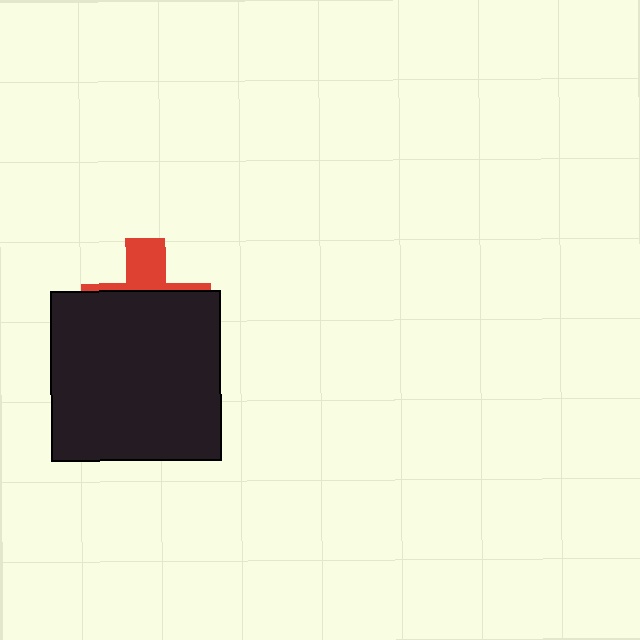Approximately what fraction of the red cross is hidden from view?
Roughly 68% of the red cross is hidden behind the black square.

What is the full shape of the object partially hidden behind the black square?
The partially hidden object is a red cross.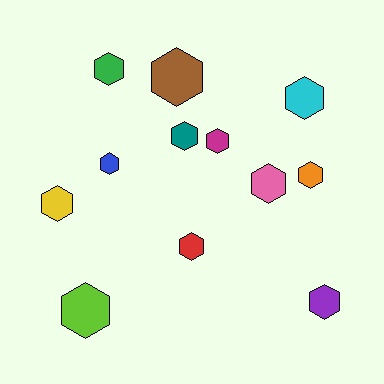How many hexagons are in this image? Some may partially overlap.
There are 12 hexagons.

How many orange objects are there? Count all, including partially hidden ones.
There is 1 orange object.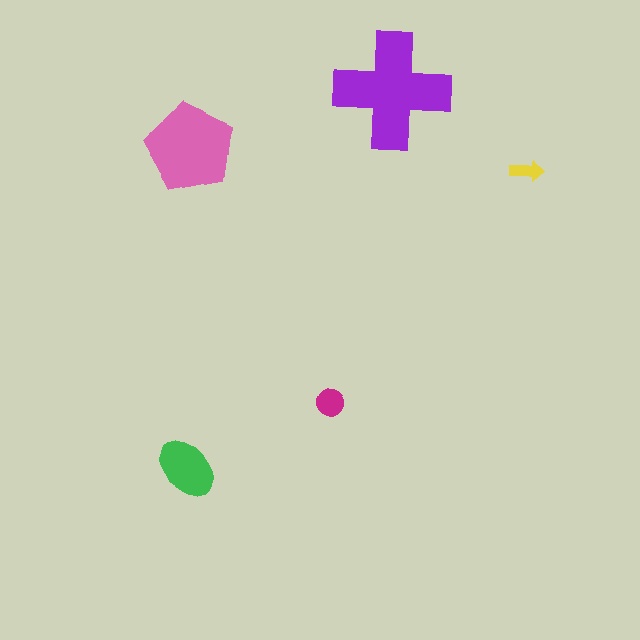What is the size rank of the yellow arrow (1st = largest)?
5th.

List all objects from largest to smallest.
The purple cross, the pink pentagon, the green ellipse, the magenta circle, the yellow arrow.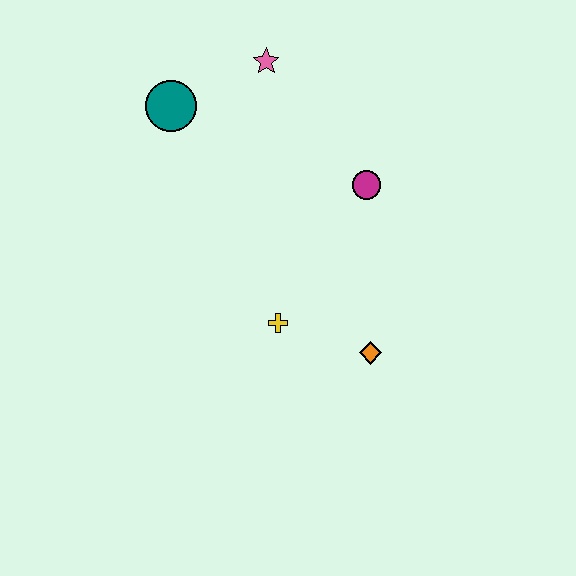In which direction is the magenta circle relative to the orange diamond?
The magenta circle is above the orange diamond.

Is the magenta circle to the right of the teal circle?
Yes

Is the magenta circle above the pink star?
No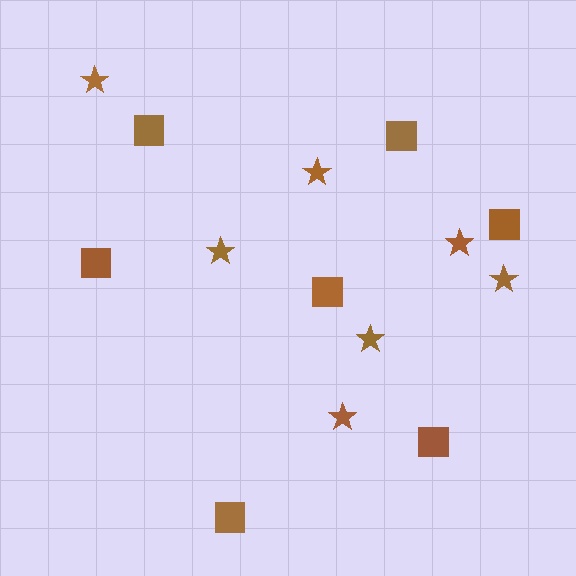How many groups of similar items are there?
There are 2 groups: one group of squares (7) and one group of stars (7).